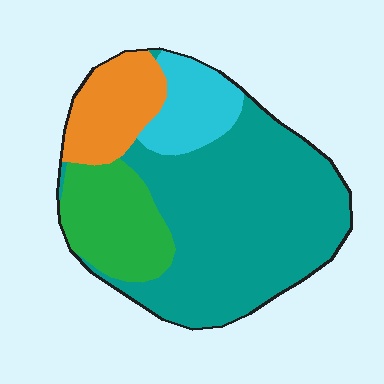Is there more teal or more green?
Teal.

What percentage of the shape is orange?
Orange takes up about one eighth (1/8) of the shape.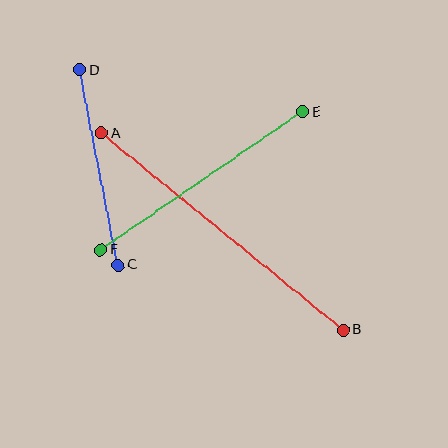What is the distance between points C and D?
The distance is approximately 199 pixels.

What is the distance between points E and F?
The distance is approximately 245 pixels.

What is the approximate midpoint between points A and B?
The midpoint is at approximately (222, 232) pixels.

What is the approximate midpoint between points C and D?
The midpoint is at approximately (99, 168) pixels.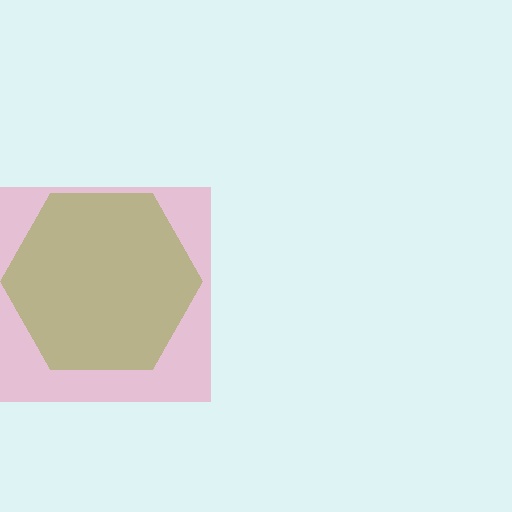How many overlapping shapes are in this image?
There are 2 overlapping shapes in the image.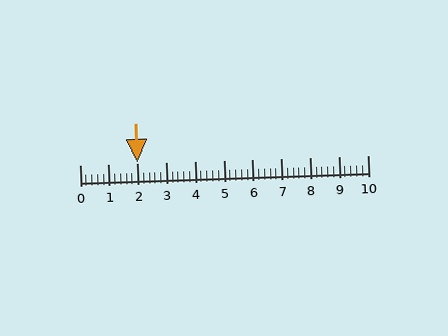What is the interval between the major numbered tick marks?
The major tick marks are spaced 1 units apart.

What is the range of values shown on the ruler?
The ruler shows values from 0 to 10.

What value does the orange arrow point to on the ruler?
The orange arrow points to approximately 2.0.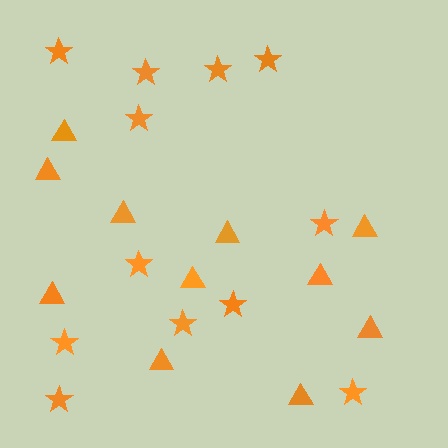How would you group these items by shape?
There are 2 groups: one group of stars (12) and one group of triangles (11).